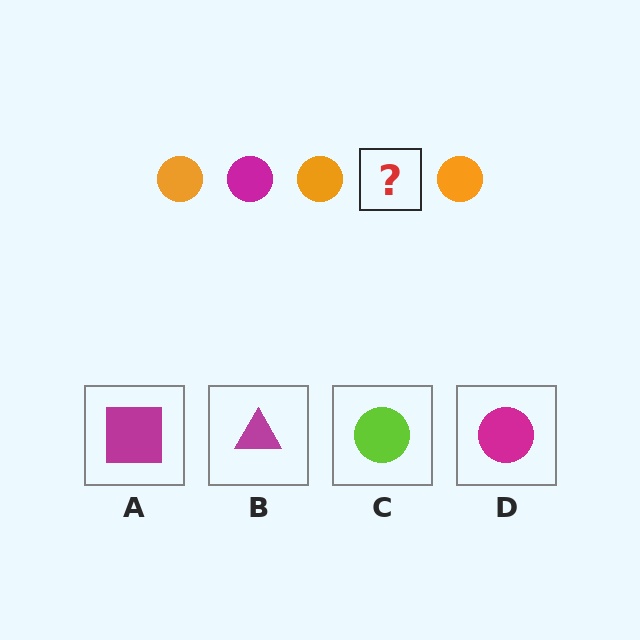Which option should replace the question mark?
Option D.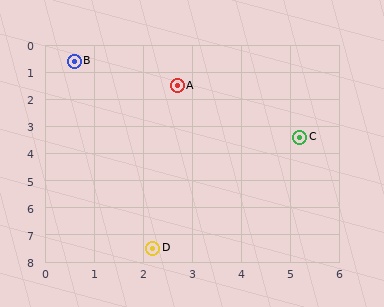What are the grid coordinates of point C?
Point C is at approximately (5.2, 3.4).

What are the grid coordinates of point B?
Point B is at approximately (0.6, 0.6).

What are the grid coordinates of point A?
Point A is at approximately (2.7, 1.5).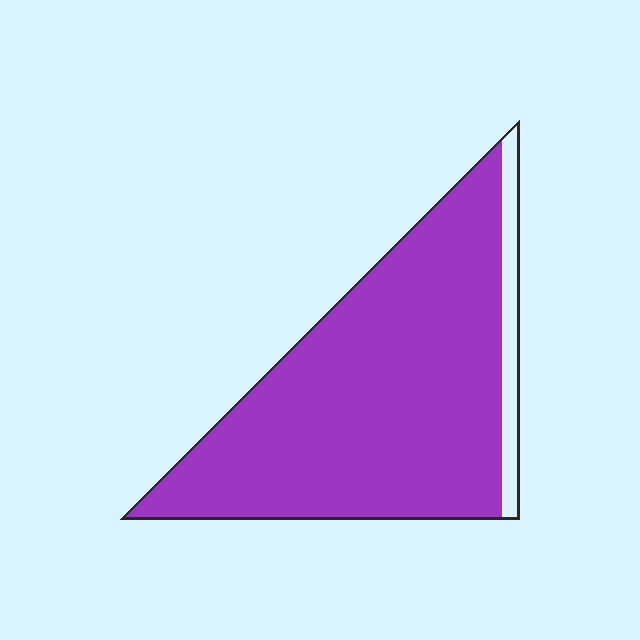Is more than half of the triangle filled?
Yes.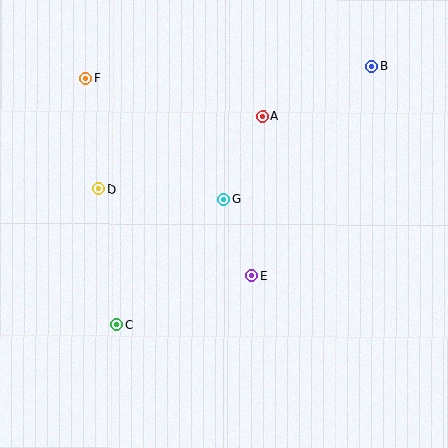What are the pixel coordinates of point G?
Point G is at (224, 199).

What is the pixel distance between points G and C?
The distance between G and C is 165 pixels.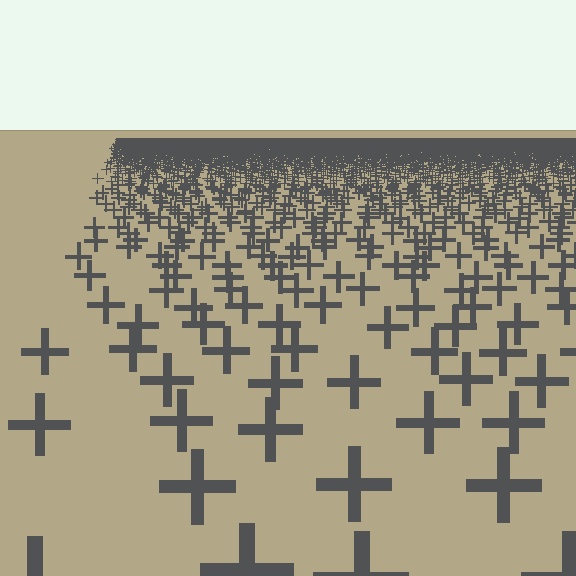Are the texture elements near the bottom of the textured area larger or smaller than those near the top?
Larger. Near the bottom, elements are closer to the viewer and appear at a bigger on-screen size.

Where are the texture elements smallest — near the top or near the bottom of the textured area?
Near the top.